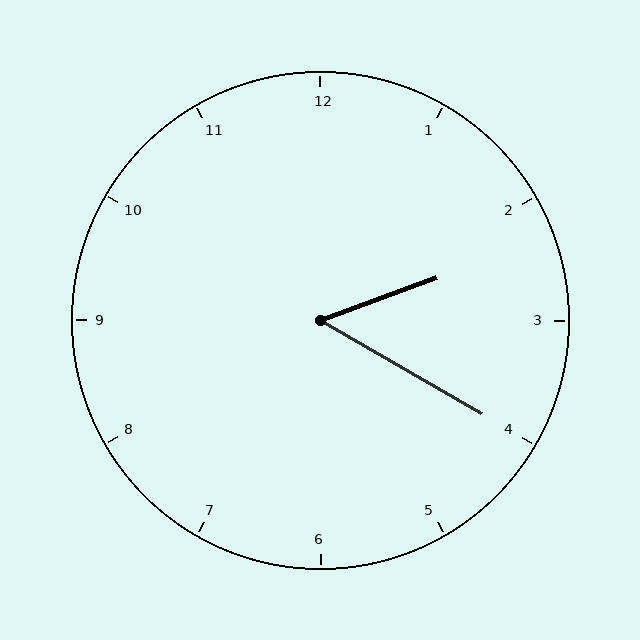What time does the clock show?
2:20.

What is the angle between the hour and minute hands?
Approximately 50 degrees.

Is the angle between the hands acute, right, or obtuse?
It is acute.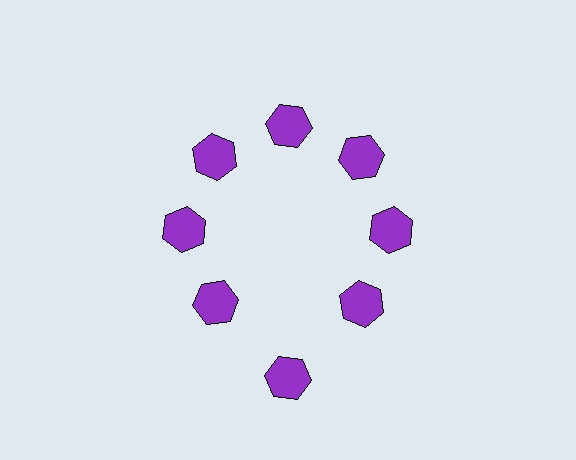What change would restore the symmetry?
The symmetry would be restored by moving it inward, back onto the ring so that all 8 hexagons sit at equal angles and equal distance from the center.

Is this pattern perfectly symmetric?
No. The 8 purple hexagons are arranged in a ring, but one element near the 6 o'clock position is pushed outward from the center, breaking the 8-fold rotational symmetry.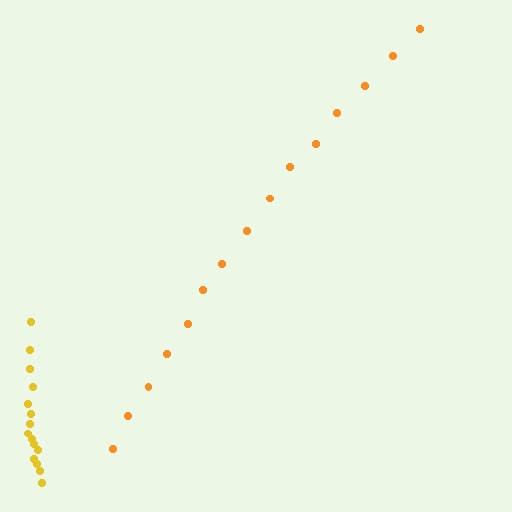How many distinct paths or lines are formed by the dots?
There are 2 distinct paths.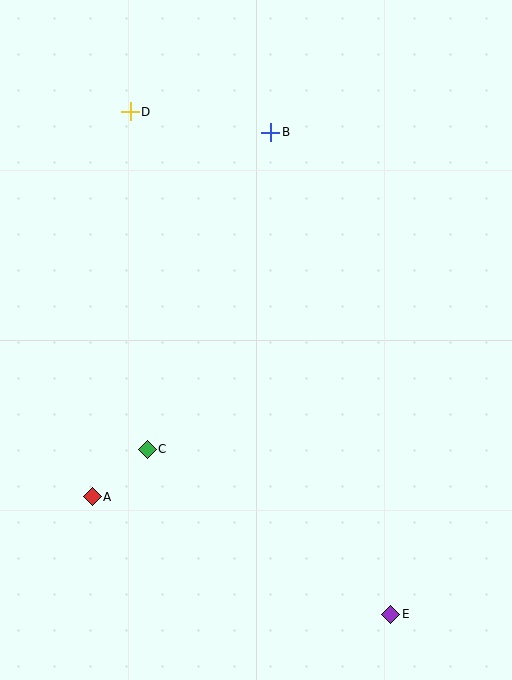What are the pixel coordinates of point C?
Point C is at (147, 449).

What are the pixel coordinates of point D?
Point D is at (130, 112).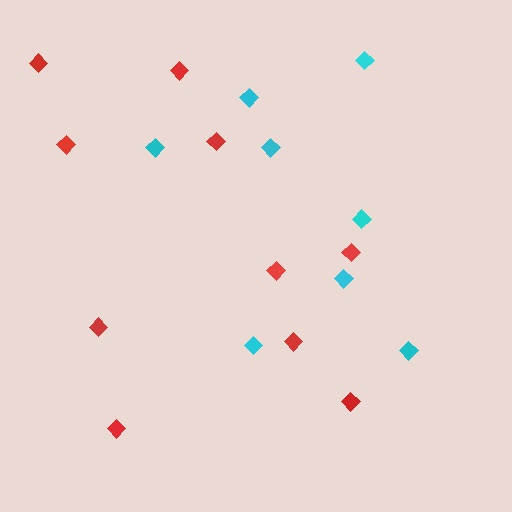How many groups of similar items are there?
There are 2 groups: one group of cyan diamonds (8) and one group of red diamonds (10).